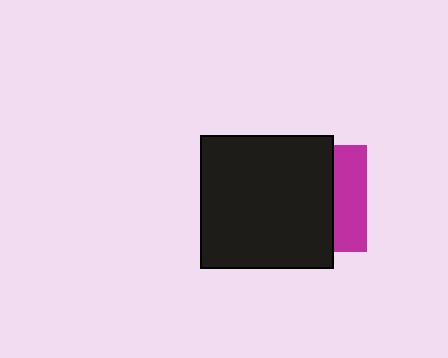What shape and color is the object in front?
The object in front is a black square.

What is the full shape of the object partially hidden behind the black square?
The partially hidden object is a magenta square.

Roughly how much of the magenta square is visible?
A small part of it is visible (roughly 31%).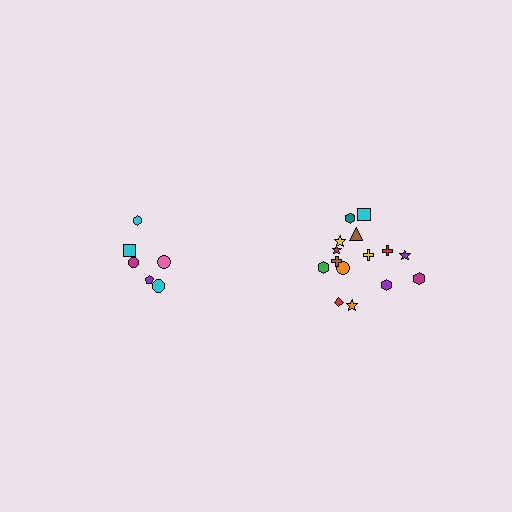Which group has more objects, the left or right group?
The right group.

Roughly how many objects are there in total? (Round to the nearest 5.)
Roughly 20 objects in total.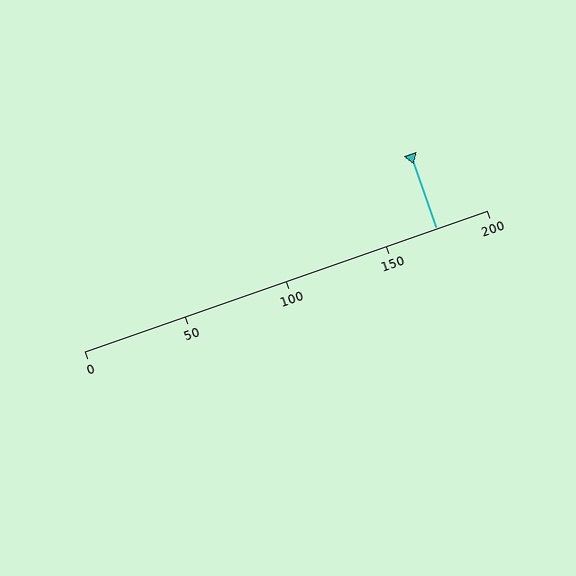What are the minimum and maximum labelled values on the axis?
The axis runs from 0 to 200.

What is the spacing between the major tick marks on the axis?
The major ticks are spaced 50 apart.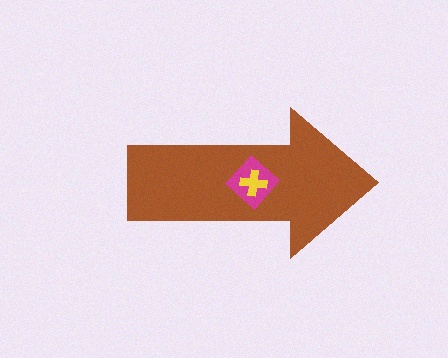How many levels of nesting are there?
3.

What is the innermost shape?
The yellow cross.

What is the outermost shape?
The brown arrow.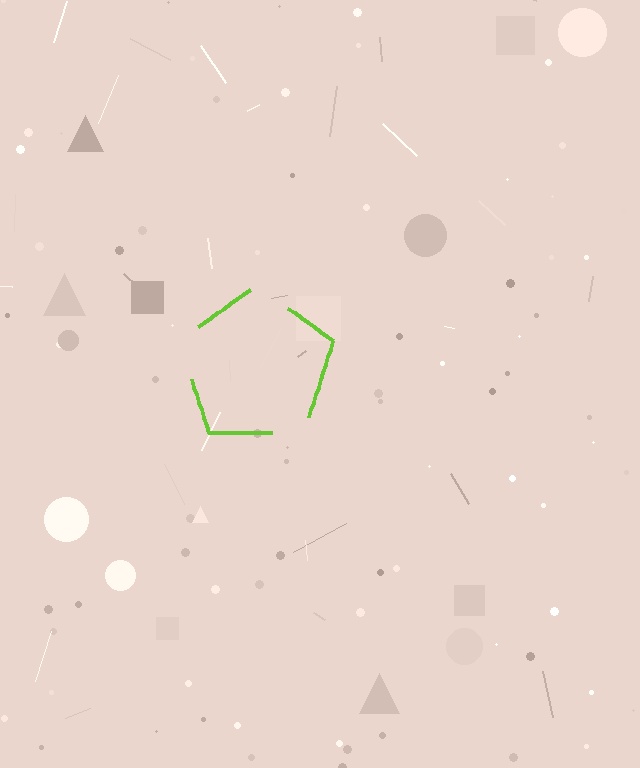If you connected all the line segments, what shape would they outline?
They would outline a pentagon.